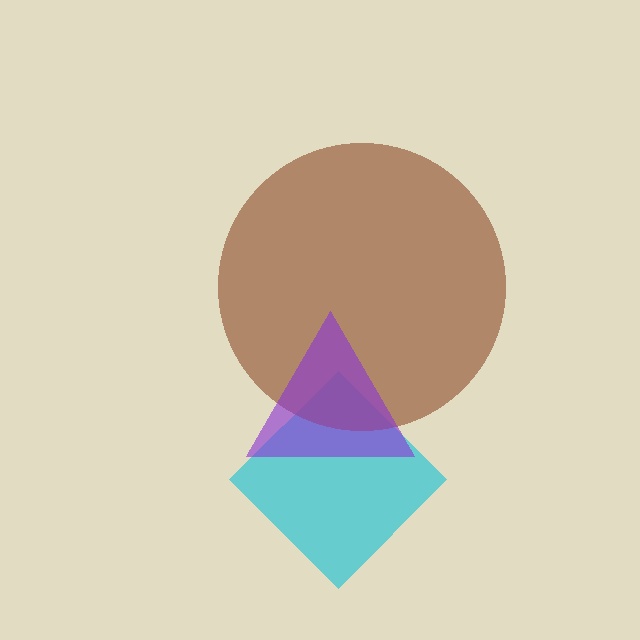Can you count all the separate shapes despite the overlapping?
Yes, there are 3 separate shapes.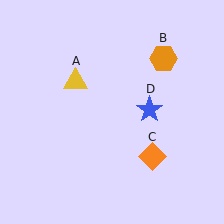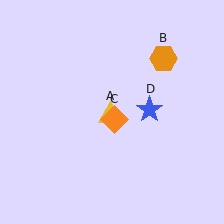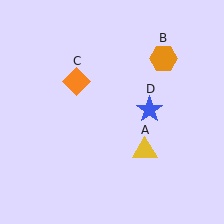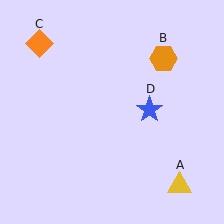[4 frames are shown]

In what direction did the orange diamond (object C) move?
The orange diamond (object C) moved up and to the left.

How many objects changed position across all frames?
2 objects changed position: yellow triangle (object A), orange diamond (object C).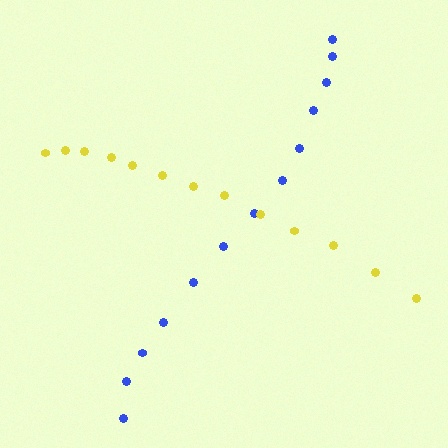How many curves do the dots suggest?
There are 2 distinct paths.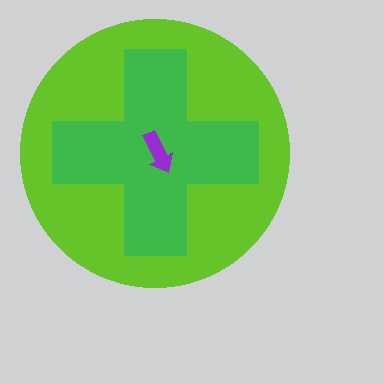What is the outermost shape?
The lime circle.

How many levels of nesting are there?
3.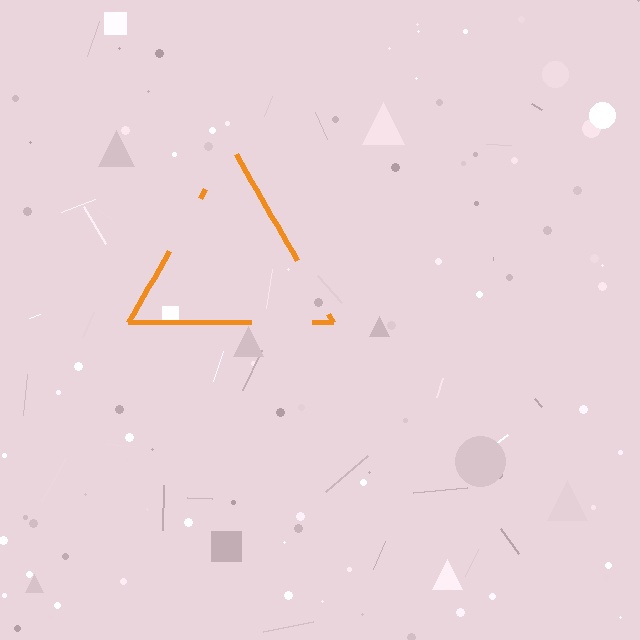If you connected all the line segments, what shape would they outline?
They would outline a triangle.